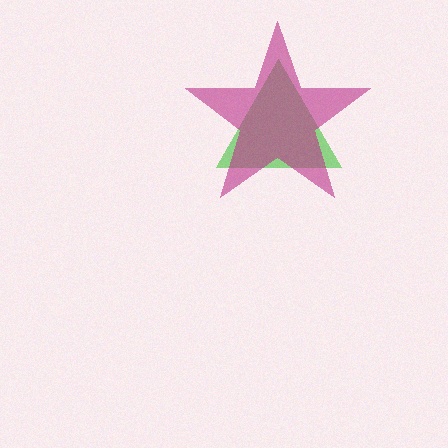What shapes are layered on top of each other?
The layered shapes are: a green triangle, a magenta star.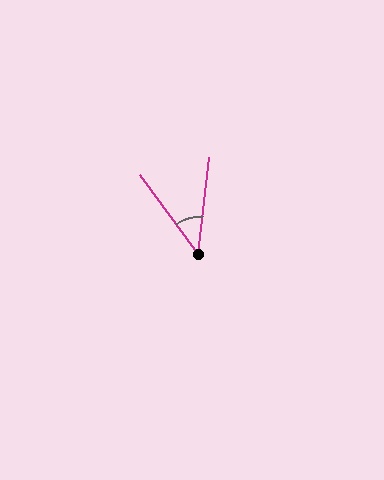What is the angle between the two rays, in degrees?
Approximately 43 degrees.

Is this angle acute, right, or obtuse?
It is acute.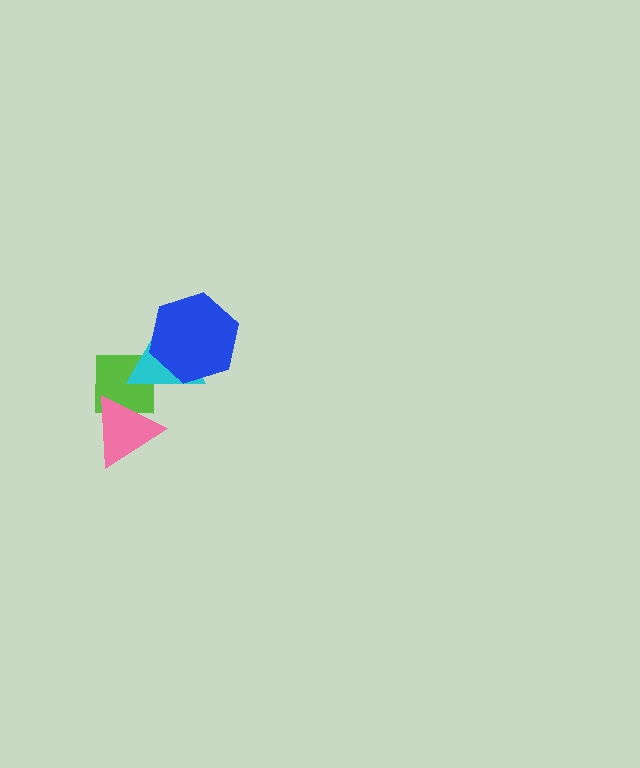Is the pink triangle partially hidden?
No, no other shape covers it.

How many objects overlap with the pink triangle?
1 object overlaps with the pink triangle.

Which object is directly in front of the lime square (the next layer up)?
The cyan triangle is directly in front of the lime square.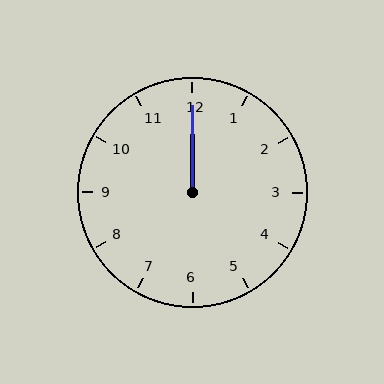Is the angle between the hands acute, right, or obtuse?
It is acute.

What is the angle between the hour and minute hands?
Approximately 0 degrees.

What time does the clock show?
12:00.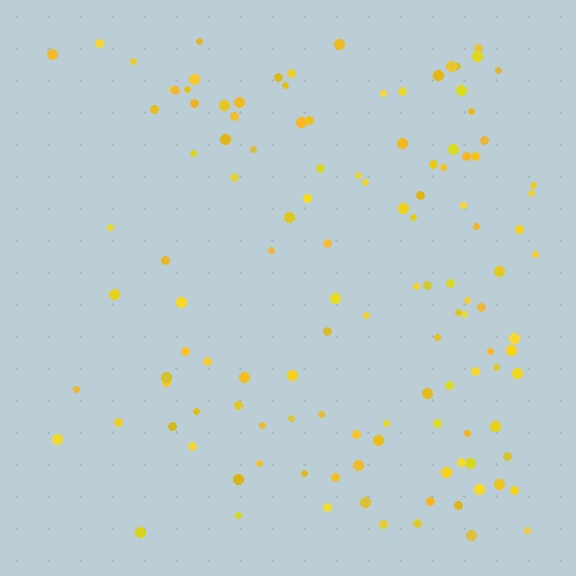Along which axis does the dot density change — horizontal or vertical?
Horizontal.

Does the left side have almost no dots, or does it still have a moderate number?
Still a moderate number, just noticeably fewer than the right.